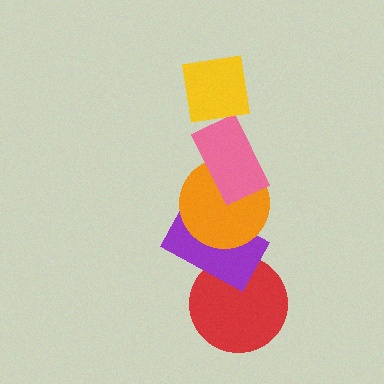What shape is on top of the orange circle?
The pink rectangle is on top of the orange circle.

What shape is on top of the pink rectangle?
The yellow square is on top of the pink rectangle.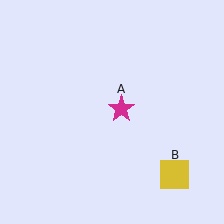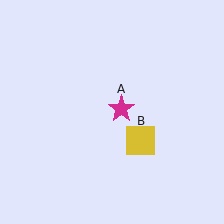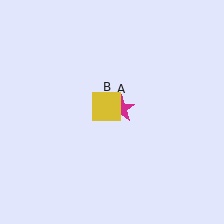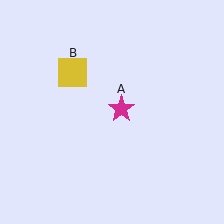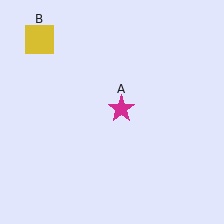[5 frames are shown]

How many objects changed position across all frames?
1 object changed position: yellow square (object B).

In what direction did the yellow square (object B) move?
The yellow square (object B) moved up and to the left.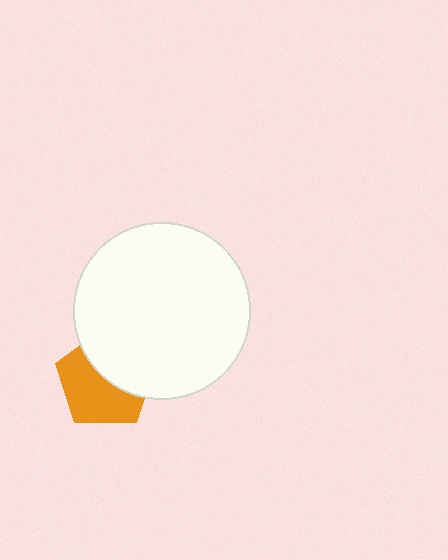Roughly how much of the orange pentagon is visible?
About half of it is visible (roughly 56%).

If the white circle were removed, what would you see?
You would see the complete orange pentagon.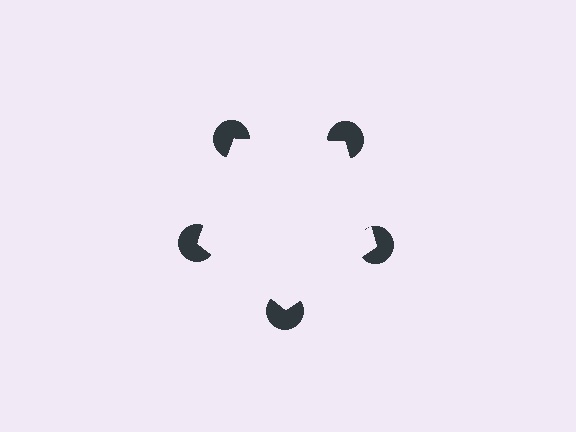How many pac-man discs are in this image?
There are 5 — one at each vertex of the illusory pentagon.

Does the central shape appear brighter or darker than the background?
It typically appears slightly brighter than the background, even though no actual brightness change is drawn.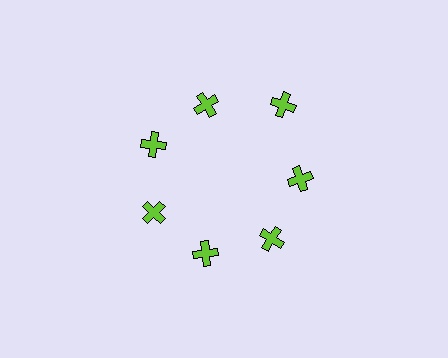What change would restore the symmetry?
The symmetry would be restored by moving it inward, back onto the ring so that all 7 crosses sit at equal angles and equal distance from the center.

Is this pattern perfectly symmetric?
No. The 7 lime crosses are arranged in a ring, but one element near the 1 o'clock position is pushed outward from the center, breaking the 7-fold rotational symmetry.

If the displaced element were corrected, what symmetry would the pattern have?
It would have 7-fold rotational symmetry — the pattern would map onto itself every 51 degrees.